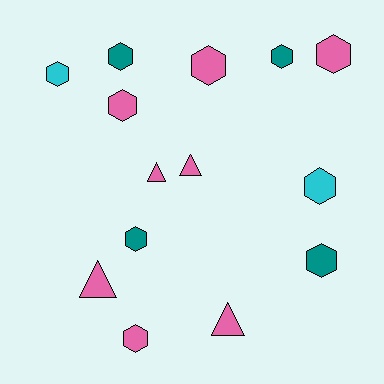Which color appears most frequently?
Pink, with 8 objects.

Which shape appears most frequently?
Hexagon, with 10 objects.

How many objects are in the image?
There are 14 objects.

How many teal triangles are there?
There are no teal triangles.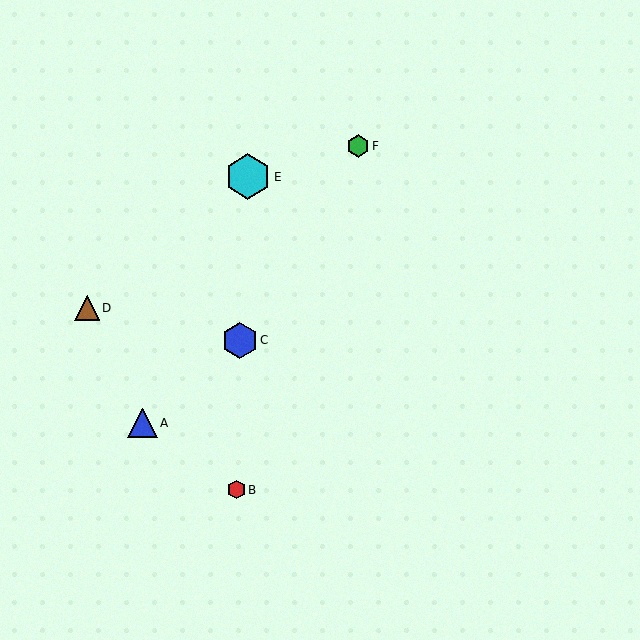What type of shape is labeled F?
Shape F is a green hexagon.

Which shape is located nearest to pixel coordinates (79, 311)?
The brown triangle (labeled D) at (87, 308) is nearest to that location.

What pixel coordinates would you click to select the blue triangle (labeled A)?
Click at (142, 423) to select the blue triangle A.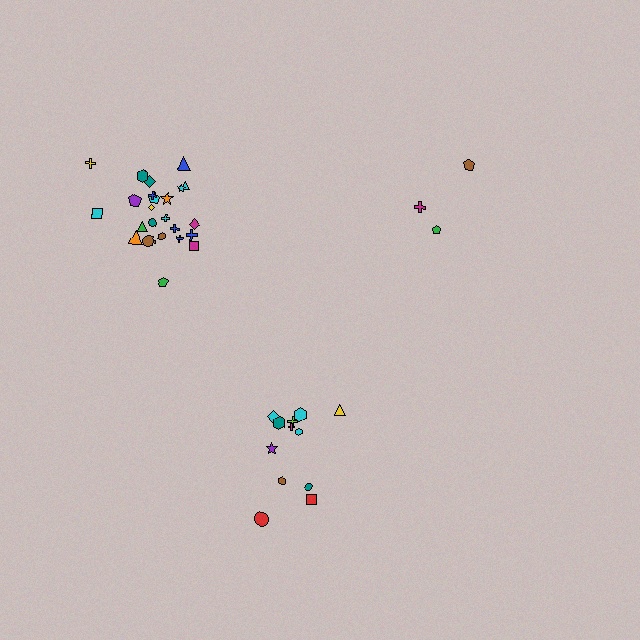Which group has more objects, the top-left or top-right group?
The top-left group.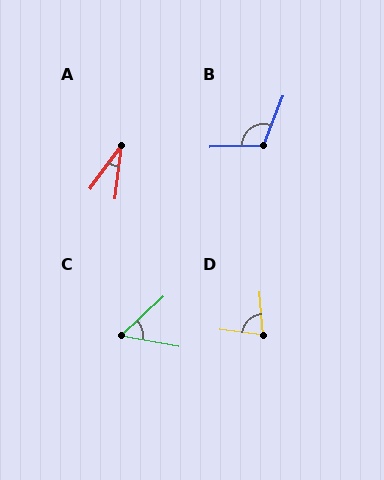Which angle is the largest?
B, at approximately 113 degrees.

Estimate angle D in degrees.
Approximately 78 degrees.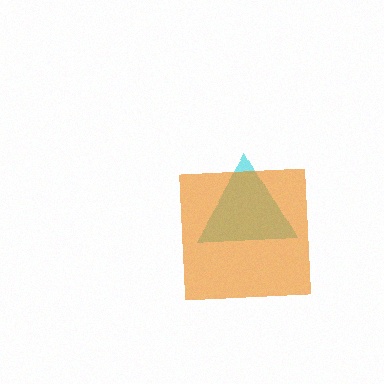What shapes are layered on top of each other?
The layered shapes are: a cyan triangle, an orange square.